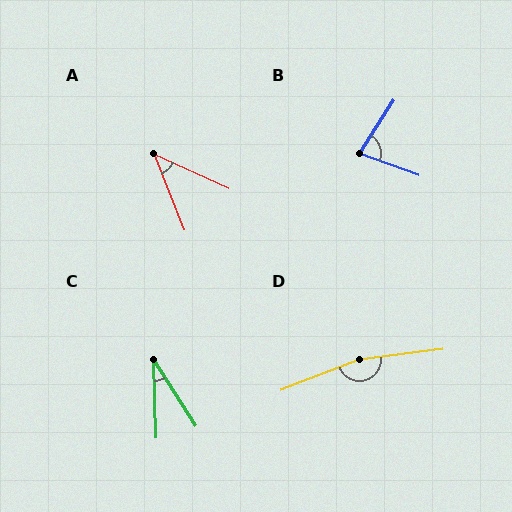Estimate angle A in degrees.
Approximately 44 degrees.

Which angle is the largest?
D, at approximately 166 degrees.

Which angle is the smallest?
C, at approximately 31 degrees.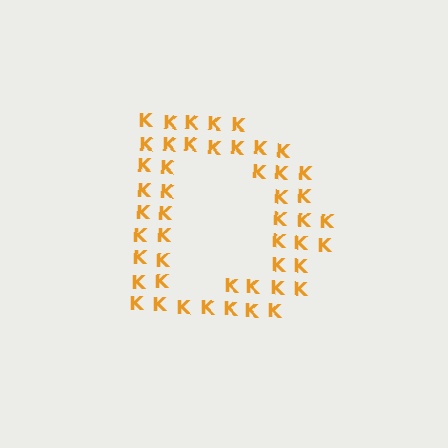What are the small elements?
The small elements are letter K's.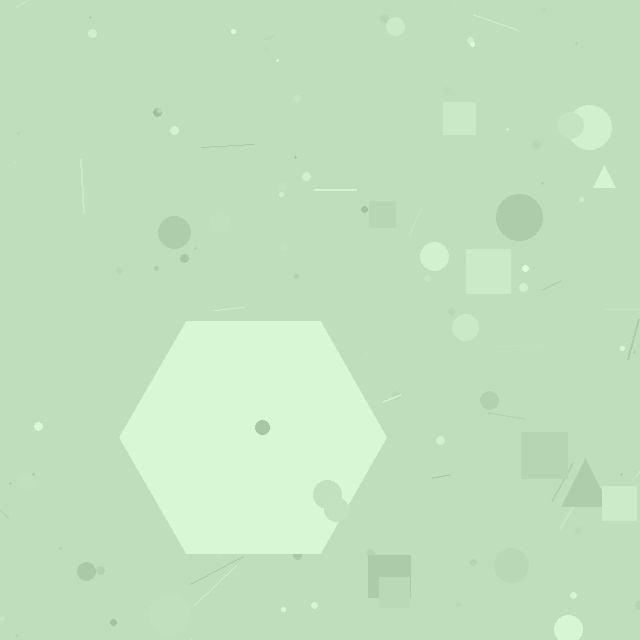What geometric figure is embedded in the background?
A hexagon is embedded in the background.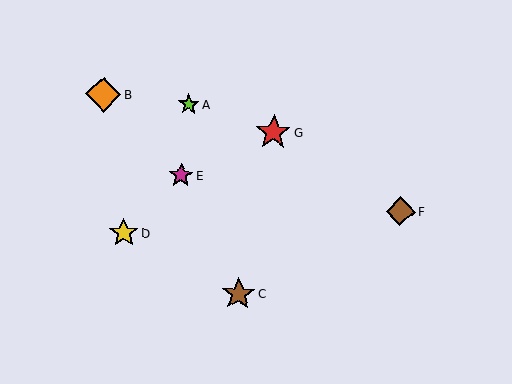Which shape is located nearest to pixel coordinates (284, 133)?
The red star (labeled G) at (273, 133) is nearest to that location.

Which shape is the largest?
The orange diamond (labeled B) is the largest.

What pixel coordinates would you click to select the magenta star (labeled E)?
Click at (181, 176) to select the magenta star E.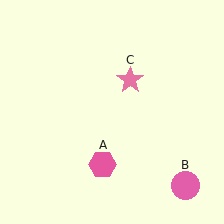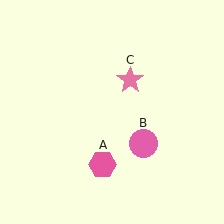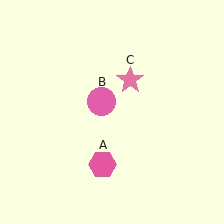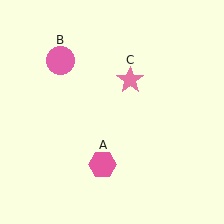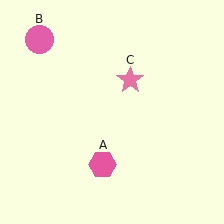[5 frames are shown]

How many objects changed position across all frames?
1 object changed position: pink circle (object B).